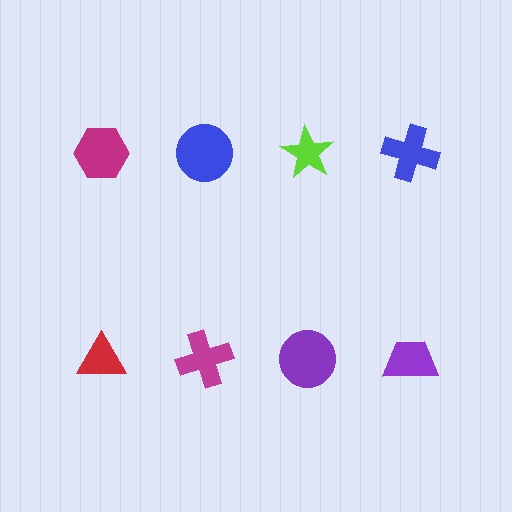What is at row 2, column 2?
A magenta cross.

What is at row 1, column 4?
A blue cross.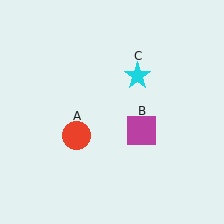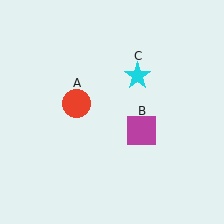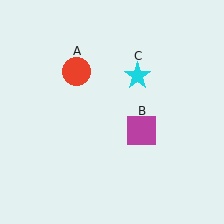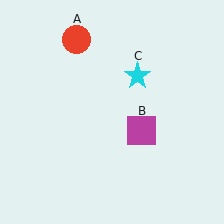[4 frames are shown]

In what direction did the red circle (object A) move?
The red circle (object A) moved up.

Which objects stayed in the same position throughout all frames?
Magenta square (object B) and cyan star (object C) remained stationary.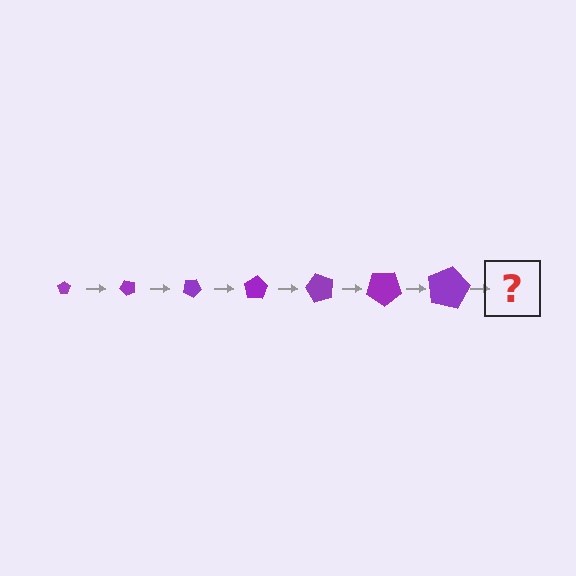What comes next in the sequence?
The next element should be a pentagon, larger than the previous one and rotated 350 degrees from the start.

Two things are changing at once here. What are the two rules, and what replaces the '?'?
The two rules are that the pentagon grows larger each step and it rotates 50 degrees each step. The '?' should be a pentagon, larger than the previous one and rotated 350 degrees from the start.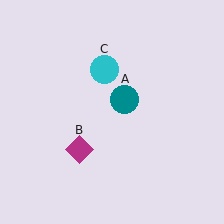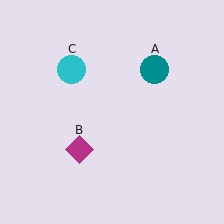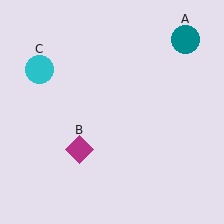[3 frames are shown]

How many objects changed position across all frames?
2 objects changed position: teal circle (object A), cyan circle (object C).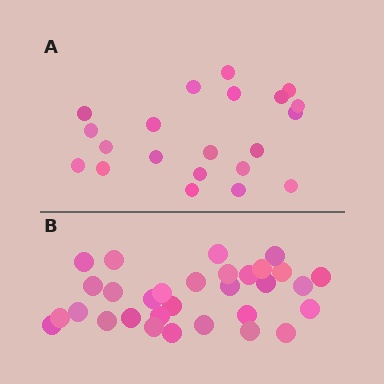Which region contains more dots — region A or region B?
Region B (the bottom region) has more dots.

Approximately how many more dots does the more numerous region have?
Region B has roughly 10 or so more dots than region A.